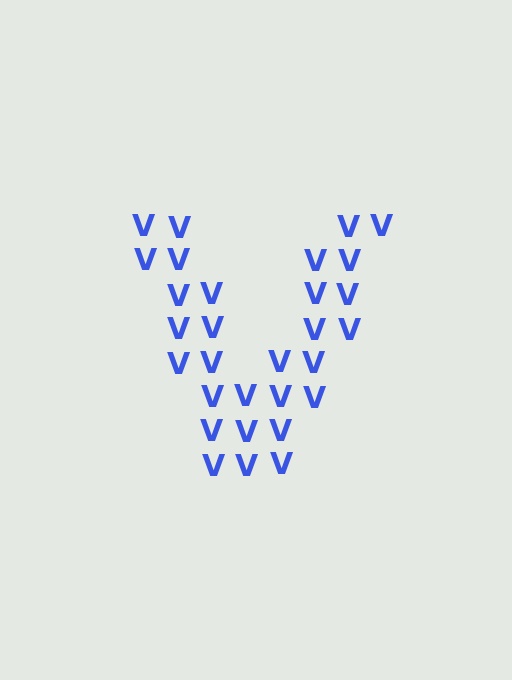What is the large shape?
The large shape is the letter V.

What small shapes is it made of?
It is made of small letter V's.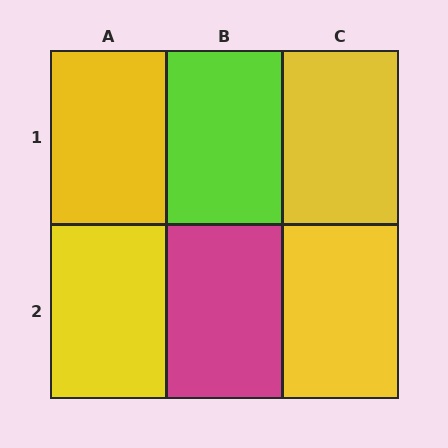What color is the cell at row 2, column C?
Yellow.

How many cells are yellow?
4 cells are yellow.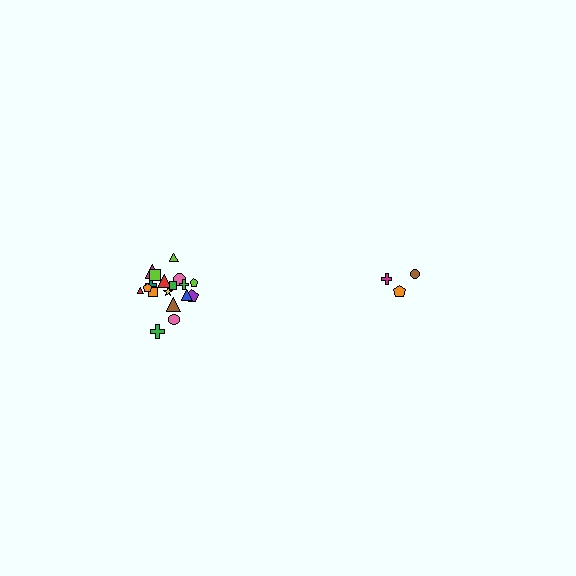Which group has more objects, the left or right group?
The left group.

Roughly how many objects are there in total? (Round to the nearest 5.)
Roughly 20 objects in total.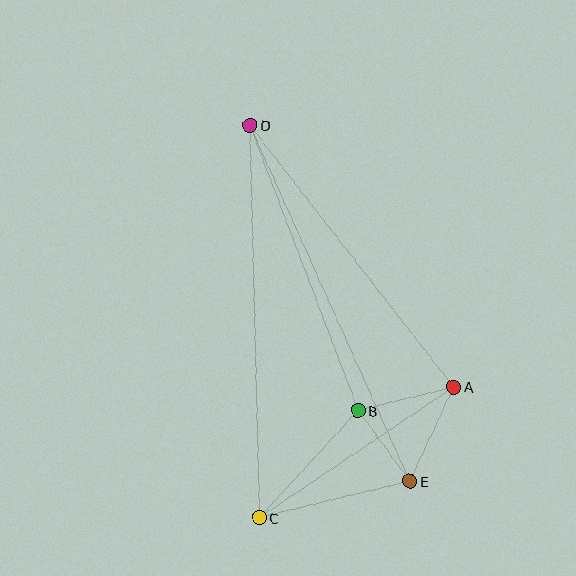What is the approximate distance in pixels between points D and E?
The distance between D and E is approximately 391 pixels.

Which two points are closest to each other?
Points B and E are closest to each other.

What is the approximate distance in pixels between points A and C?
The distance between A and C is approximately 234 pixels.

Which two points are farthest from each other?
Points C and D are farthest from each other.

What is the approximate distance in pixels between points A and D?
The distance between A and D is approximately 332 pixels.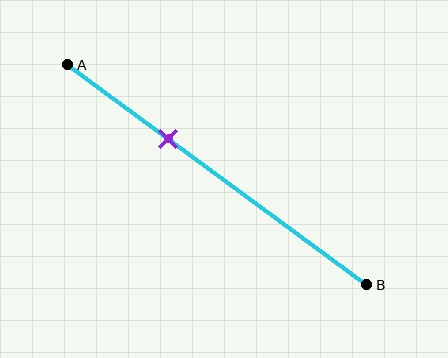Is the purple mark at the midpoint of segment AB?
No, the mark is at about 35% from A, not at the 50% midpoint.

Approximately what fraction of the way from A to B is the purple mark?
The purple mark is approximately 35% of the way from A to B.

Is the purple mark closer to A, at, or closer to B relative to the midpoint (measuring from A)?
The purple mark is closer to point A than the midpoint of segment AB.